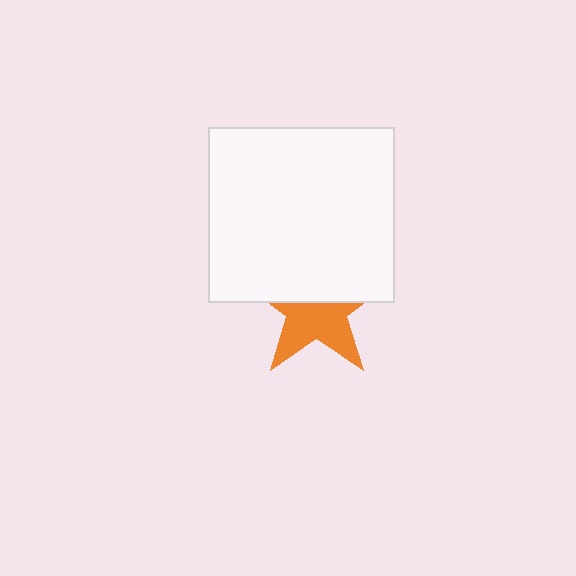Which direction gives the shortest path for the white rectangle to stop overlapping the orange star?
Moving up gives the shortest separation.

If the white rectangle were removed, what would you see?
You would see the complete orange star.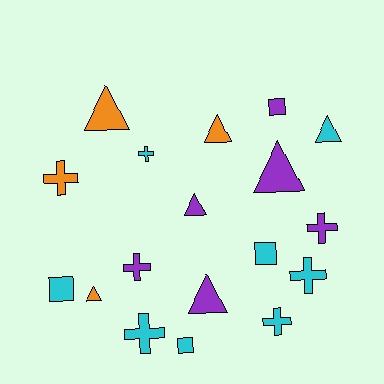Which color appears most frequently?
Cyan, with 8 objects.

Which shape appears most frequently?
Cross, with 7 objects.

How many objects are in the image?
There are 18 objects.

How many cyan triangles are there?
There is 1 cyan triangle.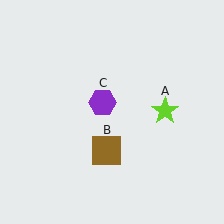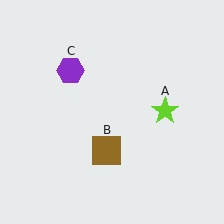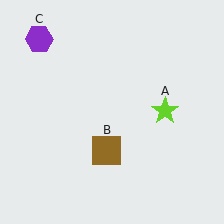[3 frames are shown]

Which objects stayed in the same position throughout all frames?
Lime star (object A) and brown square (object B) remained stationary.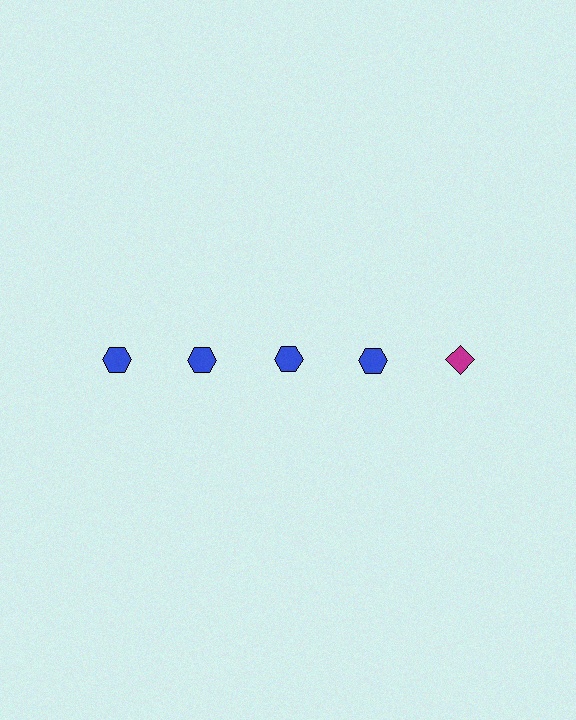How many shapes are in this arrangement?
There are 5 shapes arranged in a grid pattern.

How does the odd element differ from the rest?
It differs in both color (magenta instead of blue) and shape (diamond instead of hexagon).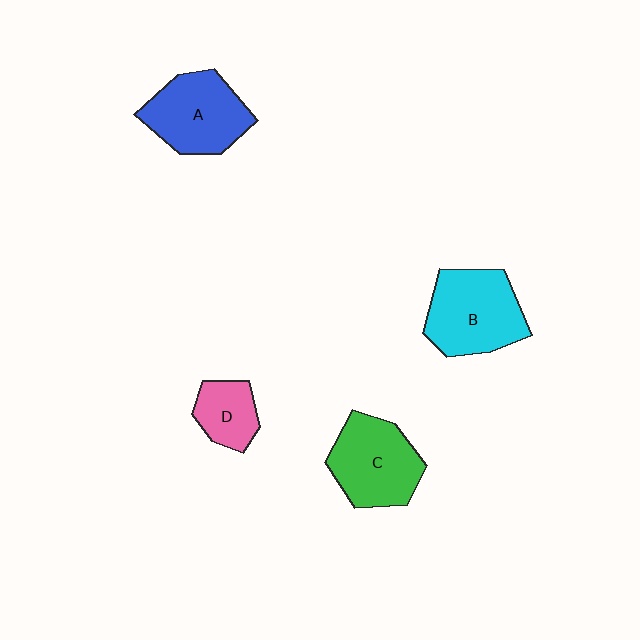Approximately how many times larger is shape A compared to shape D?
Approximately 1.8 times.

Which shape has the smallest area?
Shape D (pink).